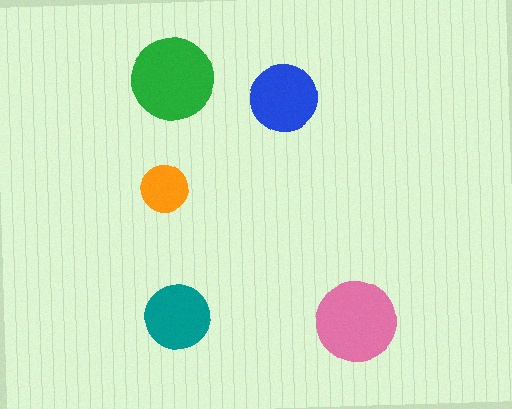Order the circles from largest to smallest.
the green one, the pink one, the blue one, the teal one, the orange one.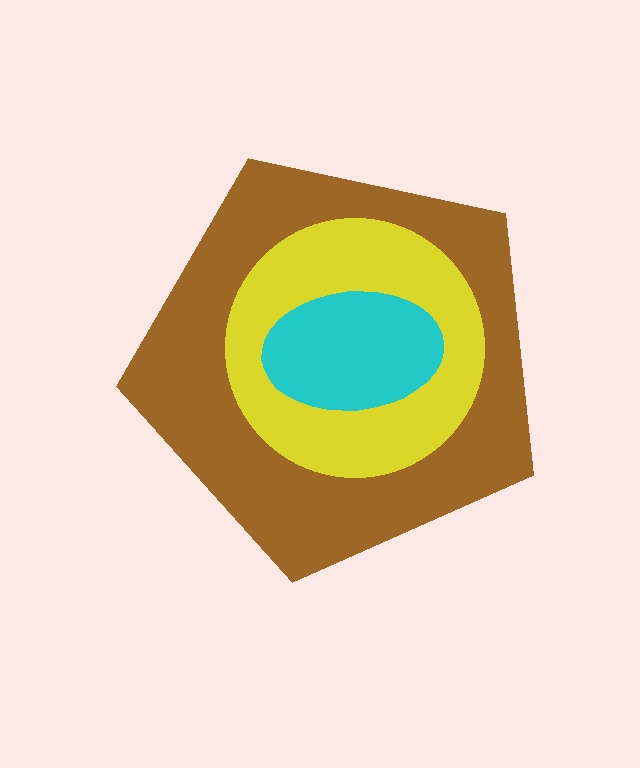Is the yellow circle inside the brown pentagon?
Yes.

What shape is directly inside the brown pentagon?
The yellow circle.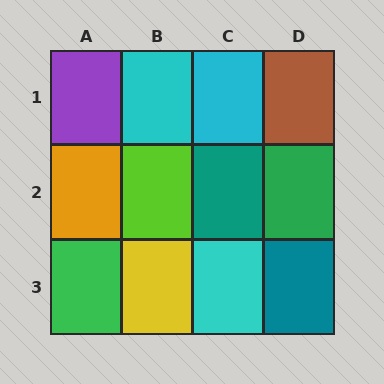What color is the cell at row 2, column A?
Orange.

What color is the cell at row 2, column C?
Teal.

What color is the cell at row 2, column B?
Lime.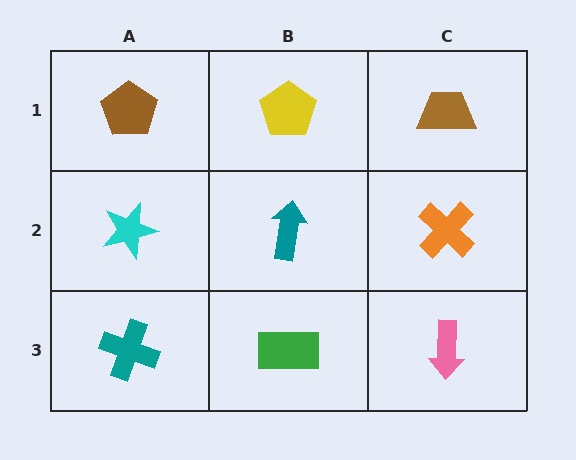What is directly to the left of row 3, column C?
A green rectangle.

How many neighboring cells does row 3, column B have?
3.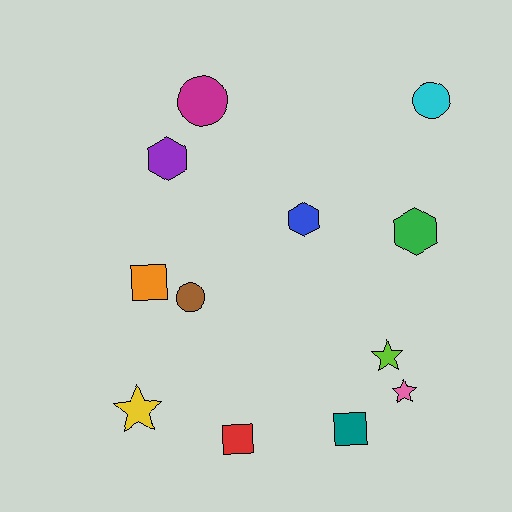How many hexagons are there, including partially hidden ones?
There are 3 hexagons.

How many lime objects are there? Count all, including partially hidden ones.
There is 1 lime object.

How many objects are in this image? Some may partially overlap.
There are 12 objects.